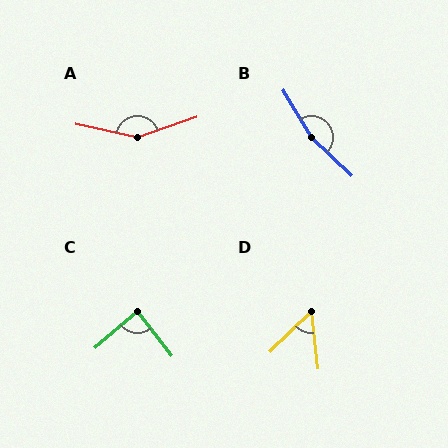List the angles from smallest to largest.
D (52°), C (87°), A (148°), B (164°).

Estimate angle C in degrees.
Approximately 87 degrees.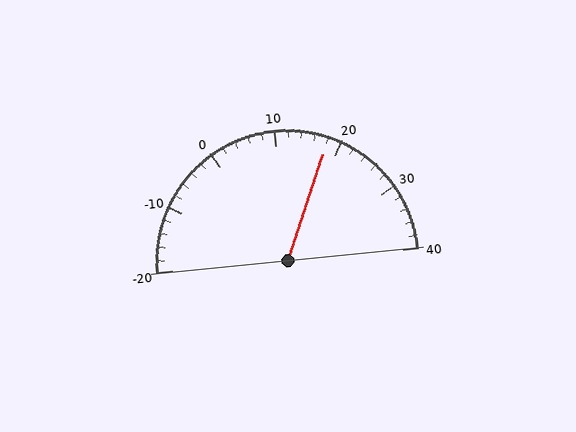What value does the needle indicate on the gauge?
The needle indicates approximately 18.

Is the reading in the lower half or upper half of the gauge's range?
The reading is in the upper half of the range (-20 to 40).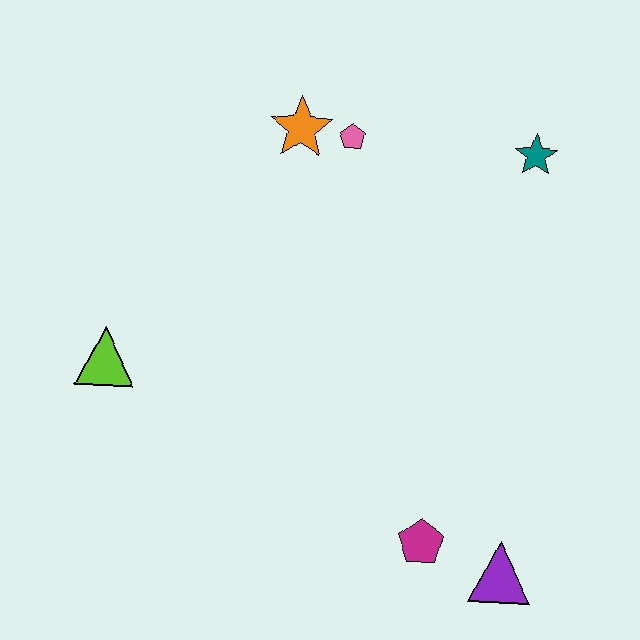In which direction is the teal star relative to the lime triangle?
The teal star is to the right of the lime triangle.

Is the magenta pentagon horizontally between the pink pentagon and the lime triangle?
No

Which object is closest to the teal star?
The pink pentagon is closest to the teal star.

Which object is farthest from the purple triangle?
The orange star is farthest from the purple triangle.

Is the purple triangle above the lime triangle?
No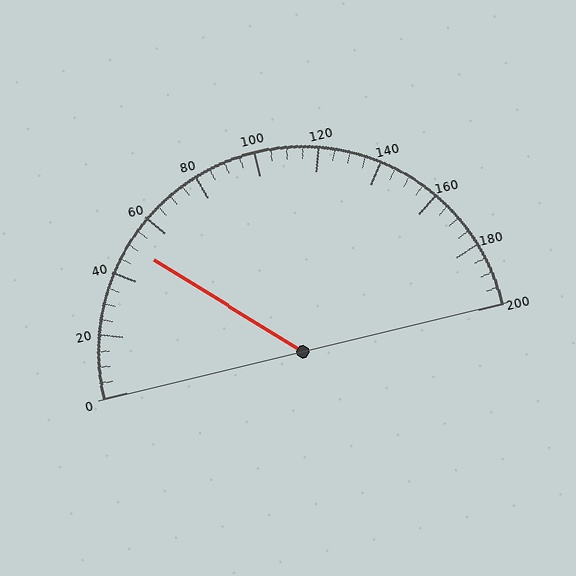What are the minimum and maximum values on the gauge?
The gauge ranges from 0 to 200.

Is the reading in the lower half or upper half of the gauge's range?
The reading is in the lower half of the range (0 to 200).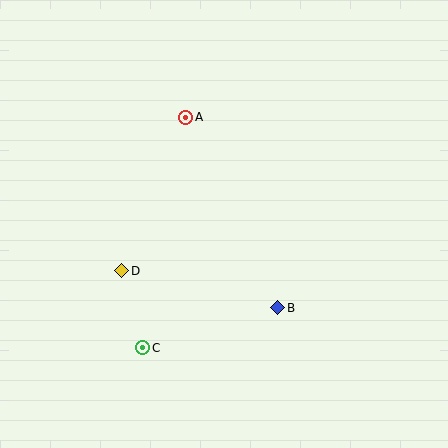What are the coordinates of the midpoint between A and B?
The midpoint between A and B is at (232, 212).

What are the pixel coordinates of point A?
Point A is at (186, 117).